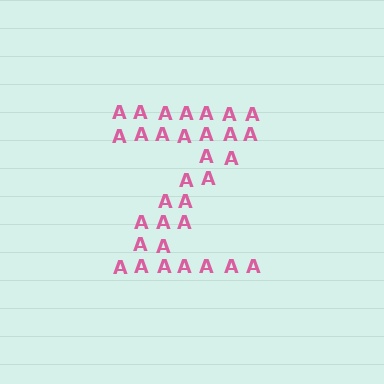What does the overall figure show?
The overall figure shows the letter Z.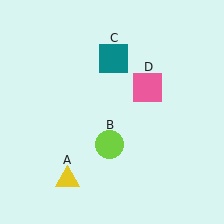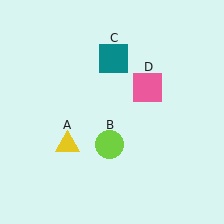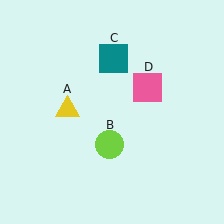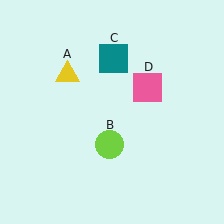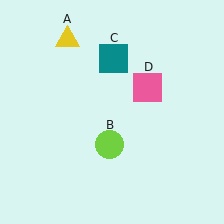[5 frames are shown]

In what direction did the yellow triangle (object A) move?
The yellow triangle (object A) moved up.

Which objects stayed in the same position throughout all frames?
Lime circle (object B) and teal square (object C) and pink square (object D) remained stationary.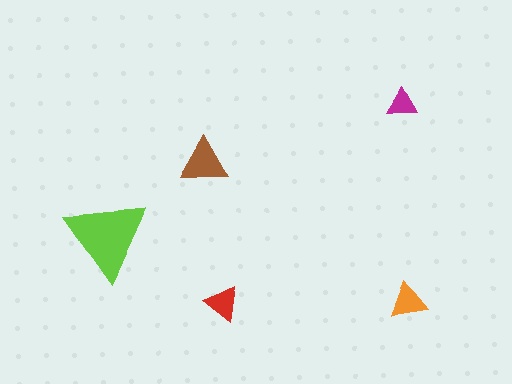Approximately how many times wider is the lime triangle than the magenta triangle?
About 3 times wider.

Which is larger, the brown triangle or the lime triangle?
The lime one.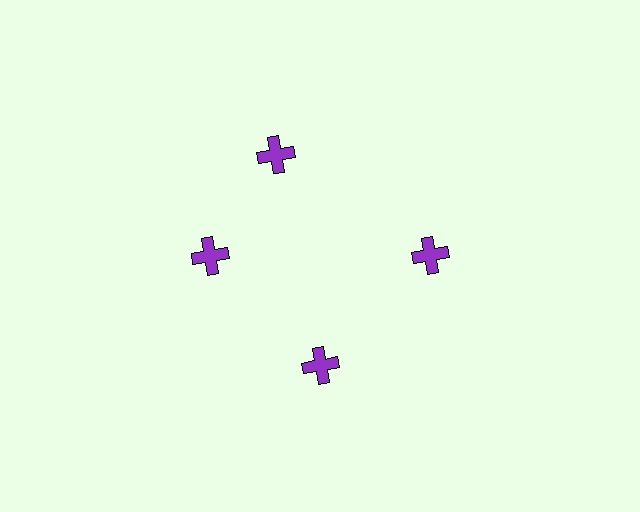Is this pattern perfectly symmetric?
No. The 4 purple crosses are arranged in a ring, but one element near the 12 o'clock position is rotated out of alignment along the ring, breaking the 4-fold rotational symmetry.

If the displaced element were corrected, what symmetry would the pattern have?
It would have 4-fold rotational symmetry — the pattern would map onto itself every 90 degrees.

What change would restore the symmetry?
The symmetry would be restored by rotating it back into even spacing with its neighbors so that all 4 crosses sit at equal angles and equal distance from the center.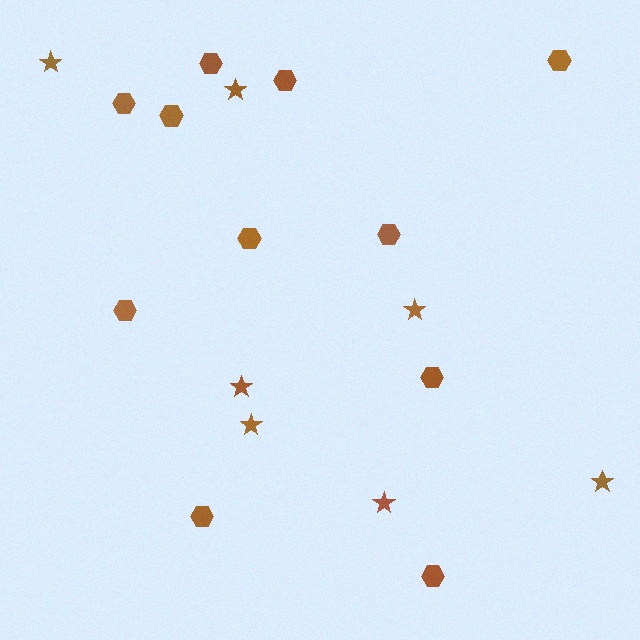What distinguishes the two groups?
There are 2 groups: one group of stars (7) and one group of hexagons (11).